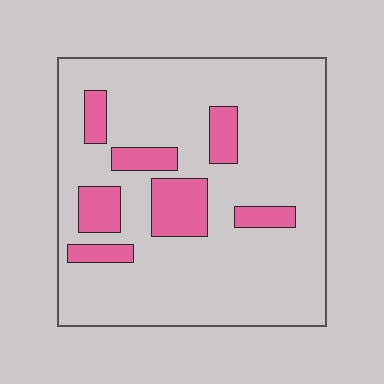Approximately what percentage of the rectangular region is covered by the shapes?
Approximately 15%.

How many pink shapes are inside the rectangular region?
7.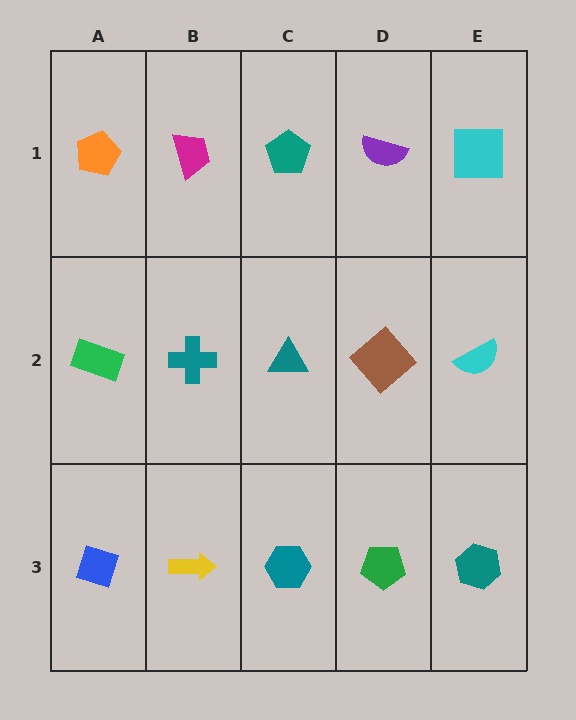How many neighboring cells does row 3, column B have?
3.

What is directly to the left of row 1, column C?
A magenta trapezoid.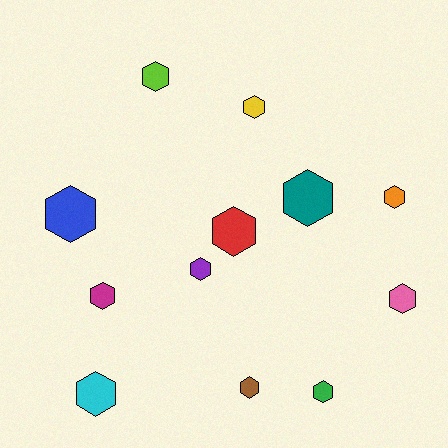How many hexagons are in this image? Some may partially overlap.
There are 12 hexagons.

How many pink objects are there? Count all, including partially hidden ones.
There is 1 pink object.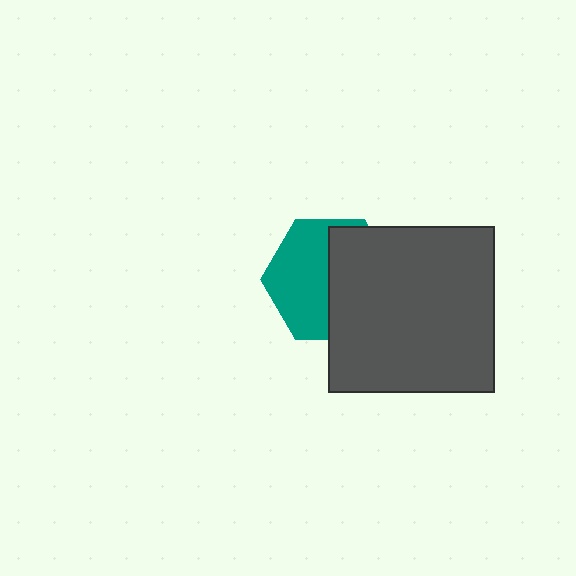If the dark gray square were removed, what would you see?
You would see the complete teal hexagon.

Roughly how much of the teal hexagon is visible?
About half of it is visible (roughly 49%).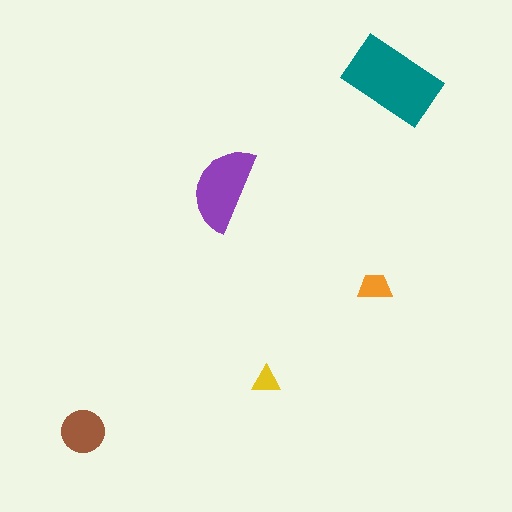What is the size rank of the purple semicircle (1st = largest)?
2nd.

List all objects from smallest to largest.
The yellow triangle, the orange trapezoid, the brown circle, the purple semicircle, the teal rectangle.